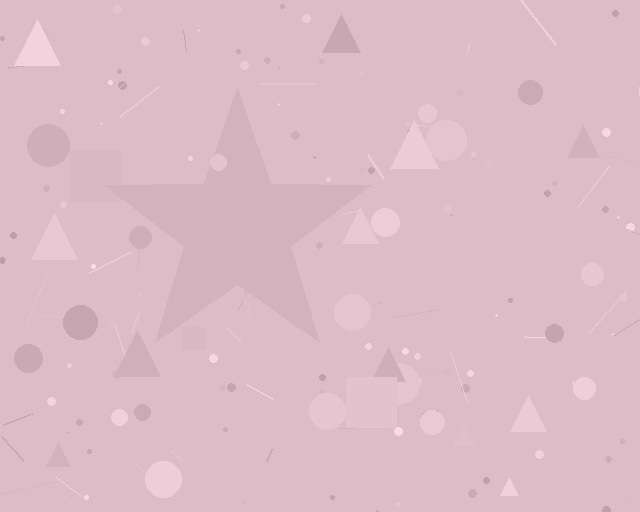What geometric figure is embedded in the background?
A star is embedded in the background.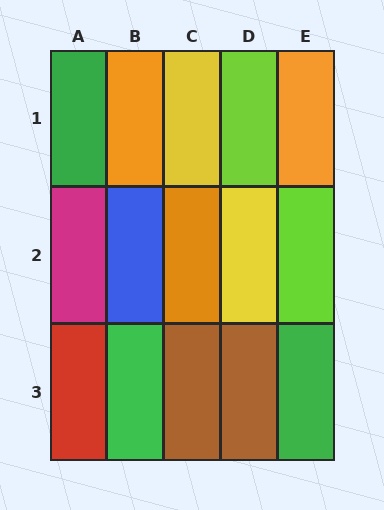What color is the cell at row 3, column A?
Red.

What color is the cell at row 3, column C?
Brown.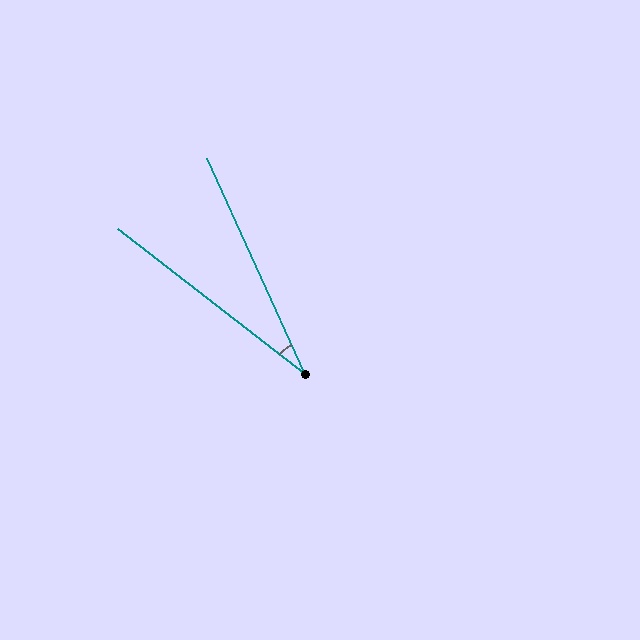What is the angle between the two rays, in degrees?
Approximately 28 degrees.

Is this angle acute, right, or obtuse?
It is acute.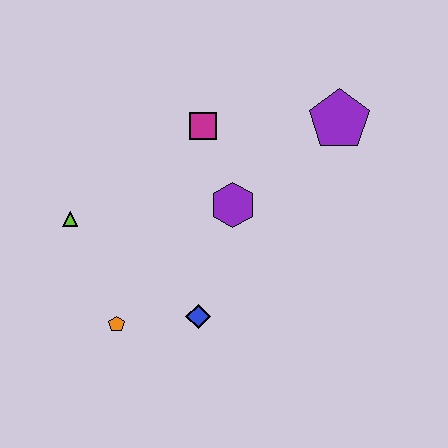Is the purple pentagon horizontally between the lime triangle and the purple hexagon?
No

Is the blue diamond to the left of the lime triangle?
No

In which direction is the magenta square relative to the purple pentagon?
The magenta square is to the left of the purple pentagon.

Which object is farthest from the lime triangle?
The purple pentagon is farthest from the lime triangle.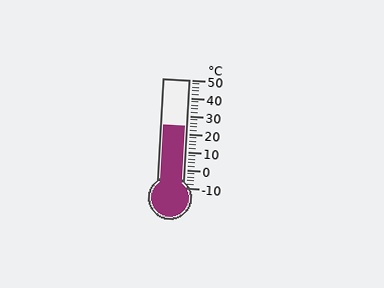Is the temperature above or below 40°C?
The temperature is below 40°C.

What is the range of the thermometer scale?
The thermometer scale ranges from -10°C to 50°C.